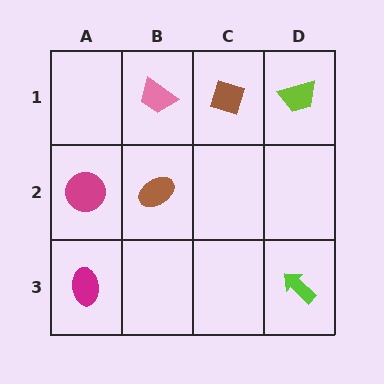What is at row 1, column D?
A lime trapezoid.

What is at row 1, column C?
A brown diamond.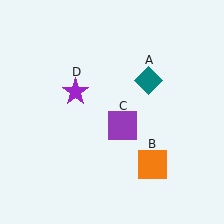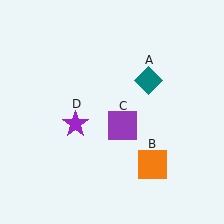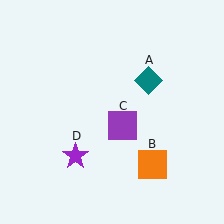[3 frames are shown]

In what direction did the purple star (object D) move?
The purple star (object D) moved down.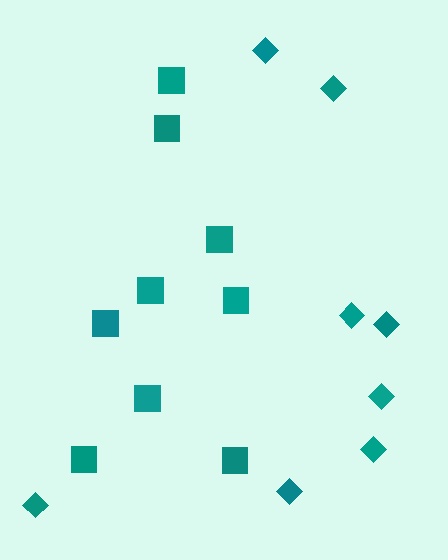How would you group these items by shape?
There are 2 groups: one group of squares (9) and one group of diamonds (8).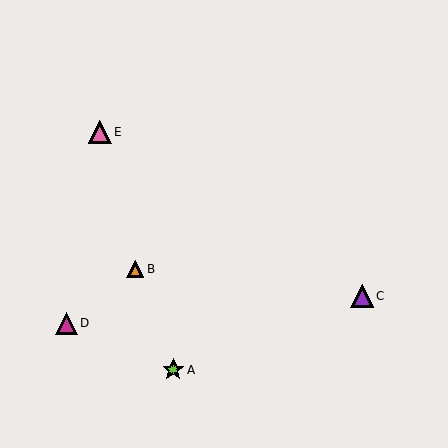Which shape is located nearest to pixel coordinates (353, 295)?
The purple triangle (labeled C) at (362, 296) is nearest to that location.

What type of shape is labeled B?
Shape B is an orange triangle.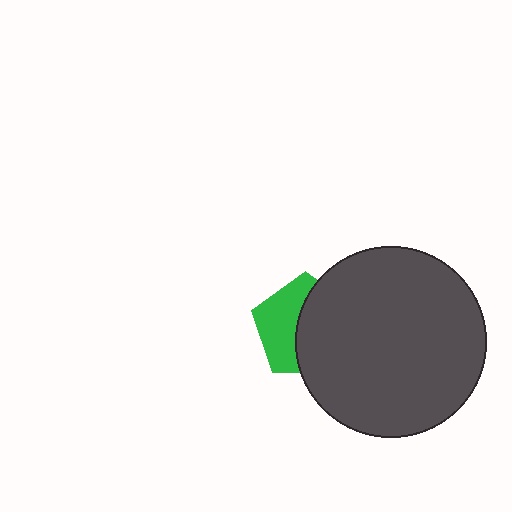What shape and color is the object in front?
The object in front is a dark gray circle.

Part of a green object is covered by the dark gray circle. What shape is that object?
It is a pentagon.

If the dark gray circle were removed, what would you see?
You would see the complete green pentagon.